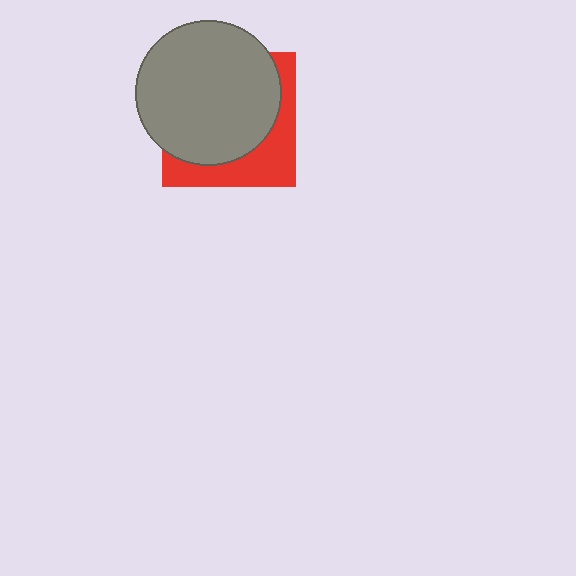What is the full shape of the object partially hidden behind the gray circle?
The partially hidden object is a red square.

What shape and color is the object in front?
The object in front is a gray circle.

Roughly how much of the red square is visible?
A small part of it is visible (roughly 33%).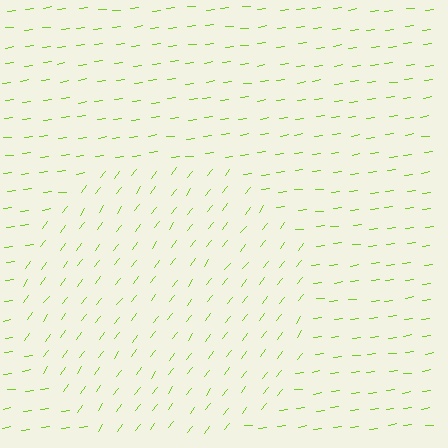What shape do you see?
I see a circle.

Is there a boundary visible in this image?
Yes, there is a texture boundary formed by a change in line orientation.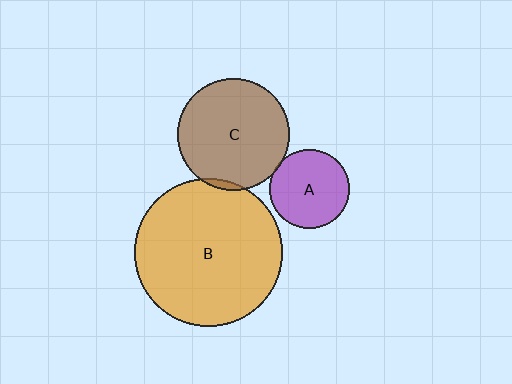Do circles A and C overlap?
Yes.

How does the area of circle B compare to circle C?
Approximately 1.8 times.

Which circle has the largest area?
Circle B (orange).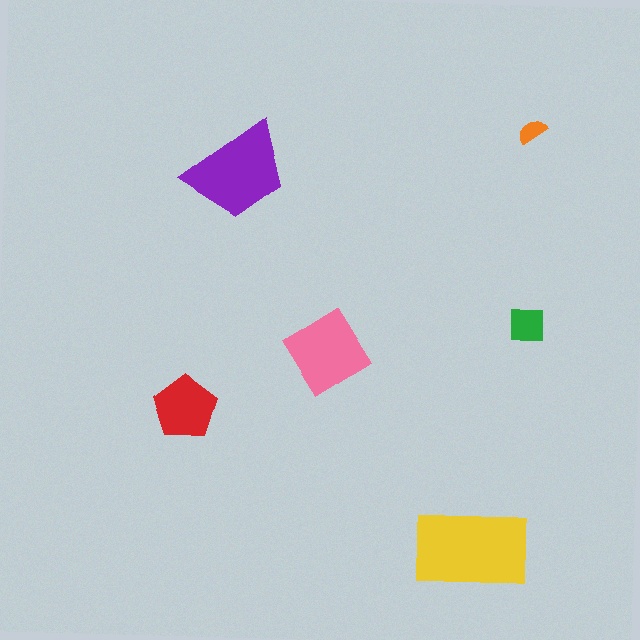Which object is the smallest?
The orange semicircle.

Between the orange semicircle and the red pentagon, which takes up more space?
The red pentagon.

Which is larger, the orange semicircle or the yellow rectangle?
The yellow rectangle.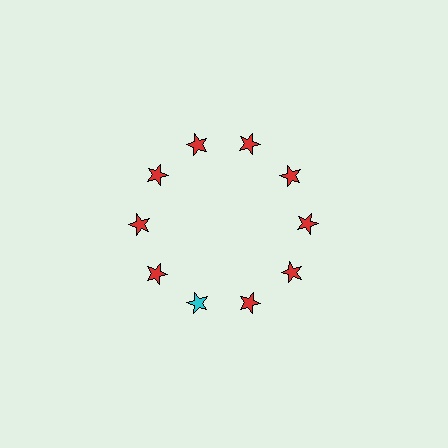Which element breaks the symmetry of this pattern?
The cyan star at roughly the 7 o'clock position breaks the symmetry. All other shapes are red stars.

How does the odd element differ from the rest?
It has a different color: cyan instead of red.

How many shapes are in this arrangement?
There are 10 shapes arranged in a ring pattern.